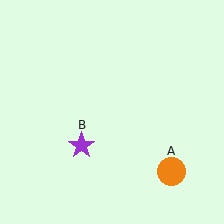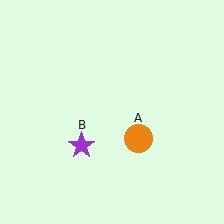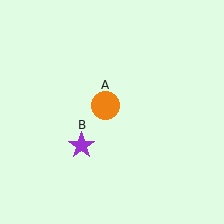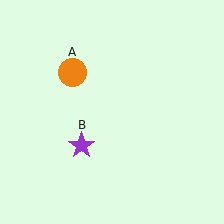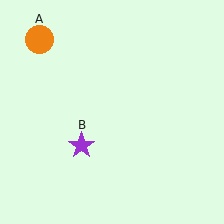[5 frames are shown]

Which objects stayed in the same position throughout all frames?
Purple star (object B) remained stationary.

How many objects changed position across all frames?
1 object changed position: orange circle (object A).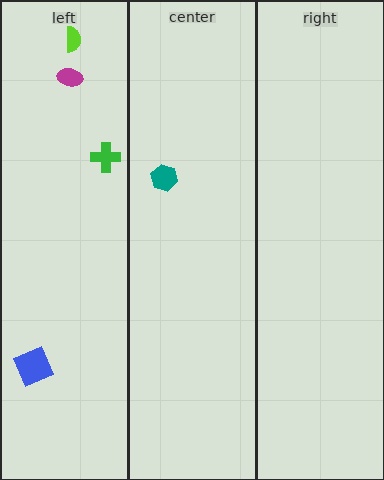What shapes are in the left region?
The magenta ellipse, the blue diamond, the lime semicircle, the green cross.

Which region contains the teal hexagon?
The center region.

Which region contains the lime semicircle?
The left region.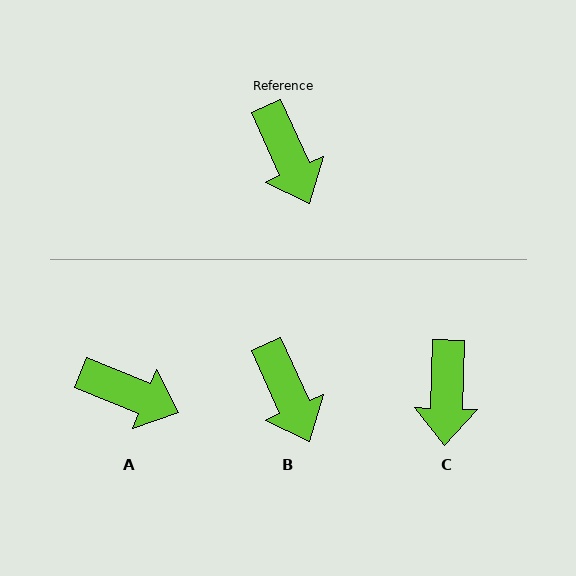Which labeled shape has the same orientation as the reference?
B.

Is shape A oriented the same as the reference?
No, it is off by about 44 degrees.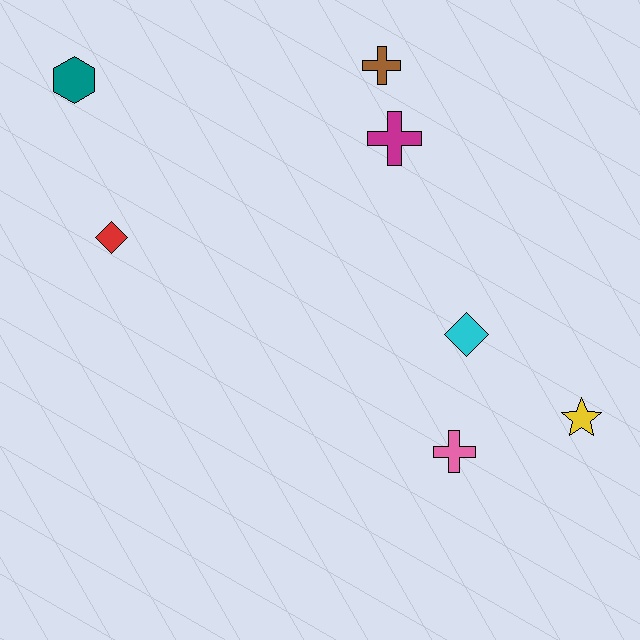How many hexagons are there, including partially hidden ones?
There is 1 hexagon.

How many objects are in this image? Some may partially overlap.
There are 7 objects.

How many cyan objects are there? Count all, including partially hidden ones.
There is 1 cyan object.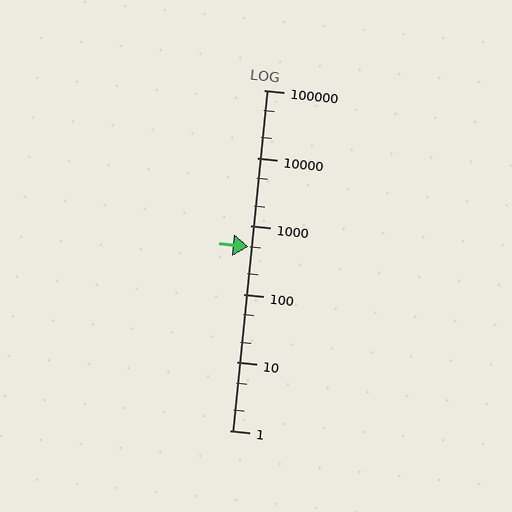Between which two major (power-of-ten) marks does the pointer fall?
The pointer is between 100 and 1000.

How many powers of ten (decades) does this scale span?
The scale spans 5 decades, from 1 to 100000.